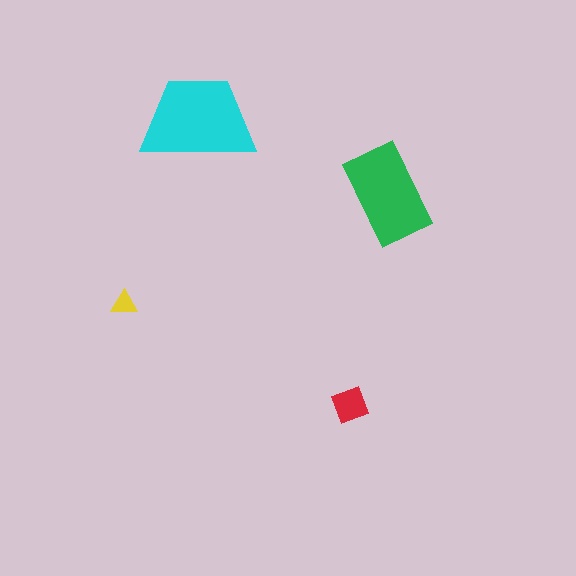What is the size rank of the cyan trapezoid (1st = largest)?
1st.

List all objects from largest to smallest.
The cyan trapezoid, the green rectangle, the red diamond, the yellow triangle.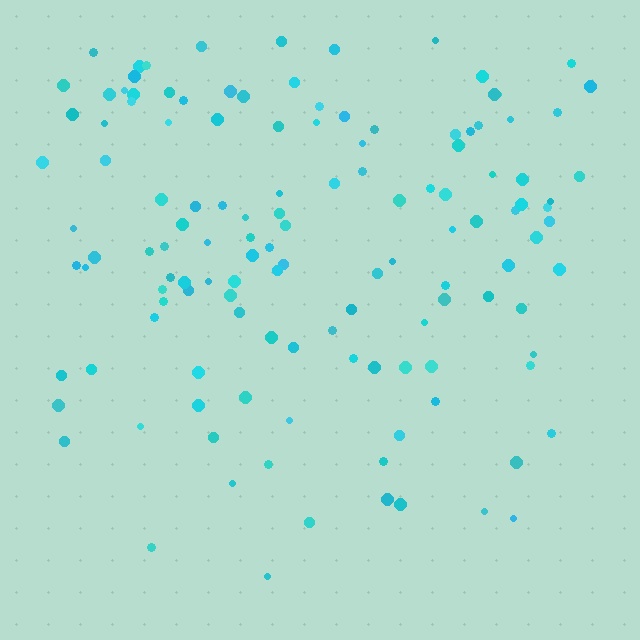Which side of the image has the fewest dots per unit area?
The bottom.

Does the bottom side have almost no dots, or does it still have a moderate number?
Still a moderate number, just noticeably fewer than the top.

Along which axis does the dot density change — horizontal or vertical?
Vertical.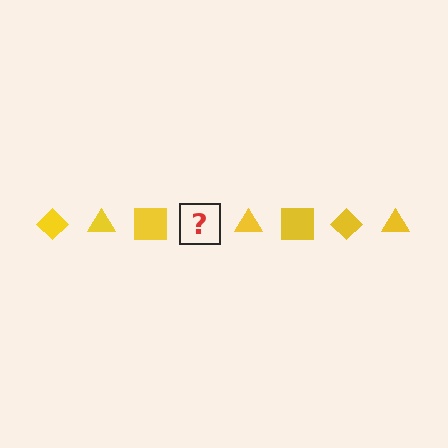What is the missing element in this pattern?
The missing element is a yellow diamond.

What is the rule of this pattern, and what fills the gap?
The rule is that the pattern cycles through diamond, triangle, square shapes in yellow. The gap should be filled with a yellow diamond.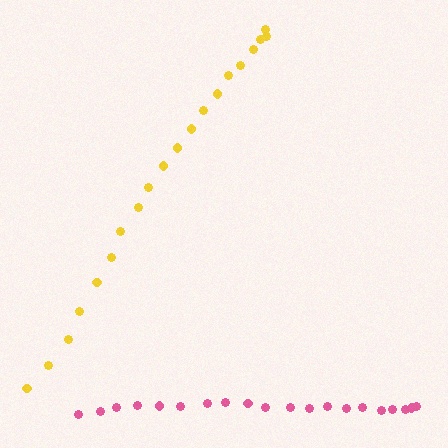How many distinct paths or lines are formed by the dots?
There are 2 distinct paths.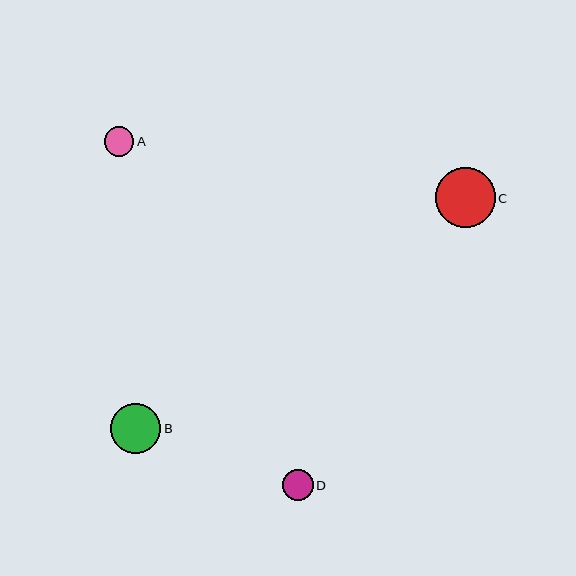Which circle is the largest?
Circle C is the largest with a size of approximately 60 pixels.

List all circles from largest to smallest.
From largest to smallest: C, B, D, A.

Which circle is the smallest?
Circle A is the smallest with a size of approximately 29 pixels.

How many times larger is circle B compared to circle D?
Circle B is approximately 1.6 times the size of circle D.